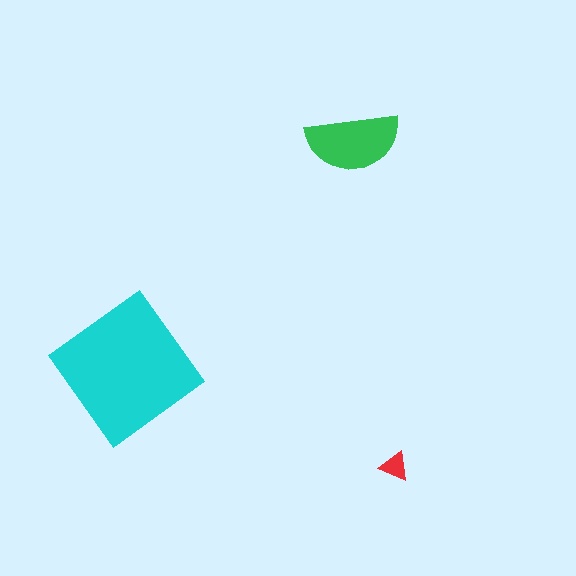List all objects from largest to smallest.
The cyan diamond, the green semicircle, the red triangle.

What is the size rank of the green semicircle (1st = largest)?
2nd.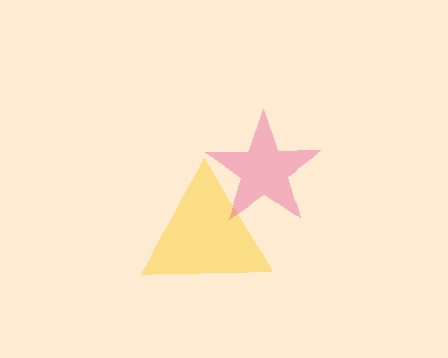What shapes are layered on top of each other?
The layered shapes are: a yellow triangle, a pink star.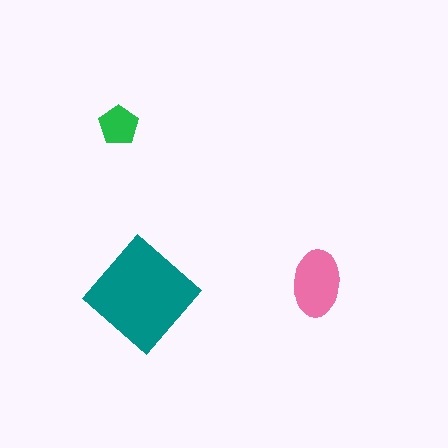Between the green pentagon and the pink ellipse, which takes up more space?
The pink ellipse.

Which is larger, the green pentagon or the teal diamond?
The teal diamond.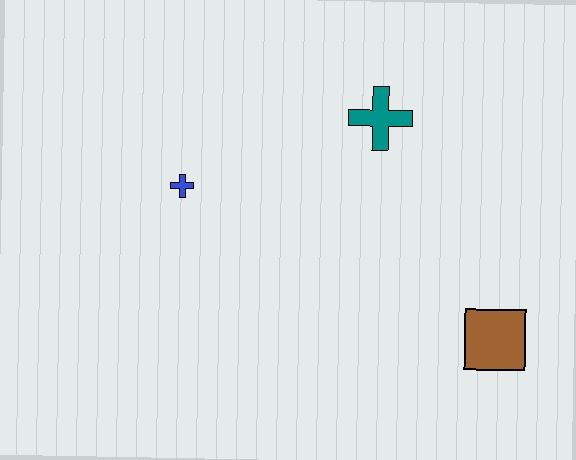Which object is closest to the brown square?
The teal cross is closest to the brown square.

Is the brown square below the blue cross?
Yes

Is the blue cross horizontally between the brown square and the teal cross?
No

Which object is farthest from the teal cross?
The brown square is farthest from the teal cross.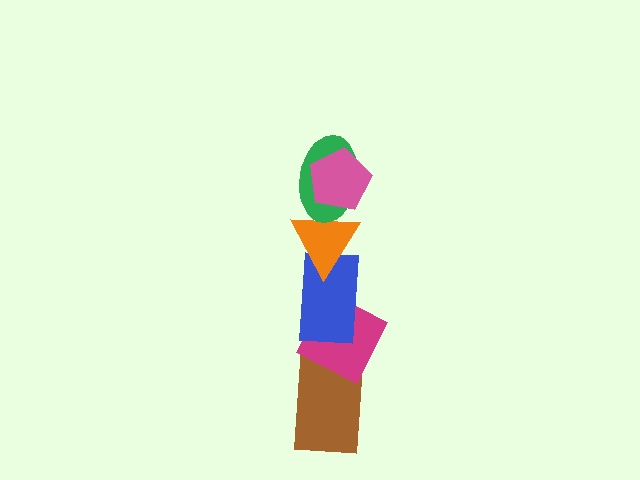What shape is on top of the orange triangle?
The green ellipse is on top of the orange triangle.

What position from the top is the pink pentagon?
The pink pentagon is 1st from the top.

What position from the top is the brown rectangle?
The brown rectangle is 6th from the top.